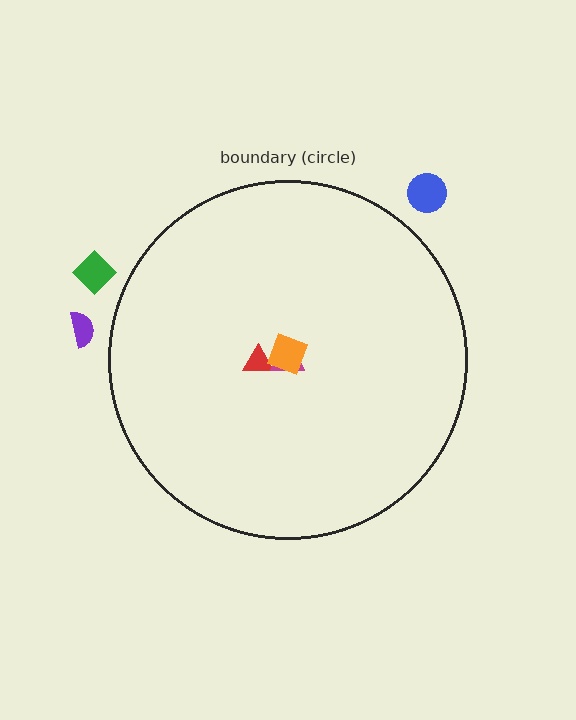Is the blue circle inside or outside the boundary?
Outside.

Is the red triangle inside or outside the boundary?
Inside.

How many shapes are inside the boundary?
3 inside, 3 outside.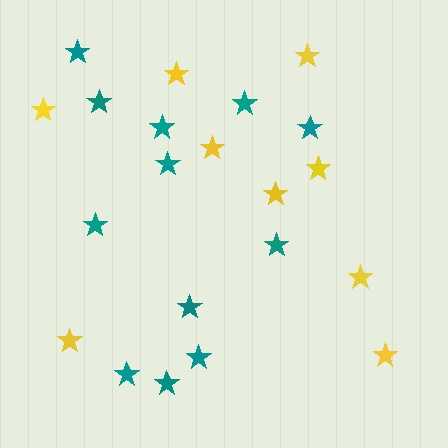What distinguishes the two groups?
There are 2 groups: one group of yellow stars (9) and one group of teal stars (12).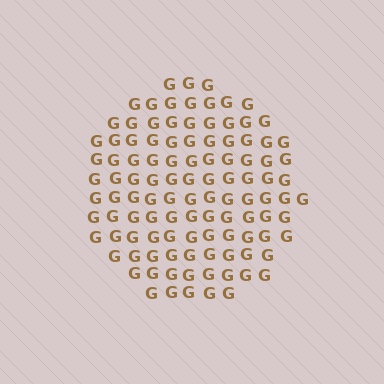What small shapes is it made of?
It is made of small letter G's.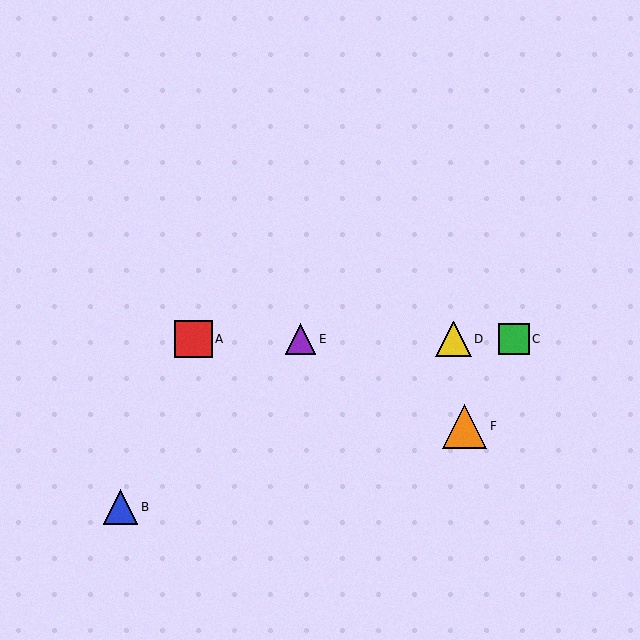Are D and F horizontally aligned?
No, D is at y≈339 and F is at y≈426.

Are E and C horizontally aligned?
Yes, both are at y≈339.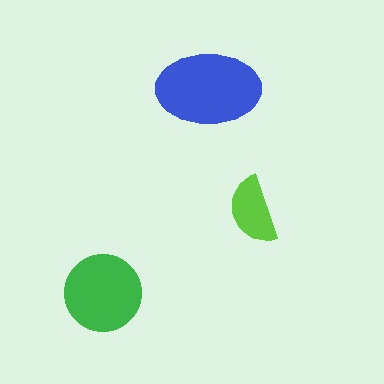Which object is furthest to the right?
The lime semicircle is rightmost.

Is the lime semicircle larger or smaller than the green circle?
Smaller.